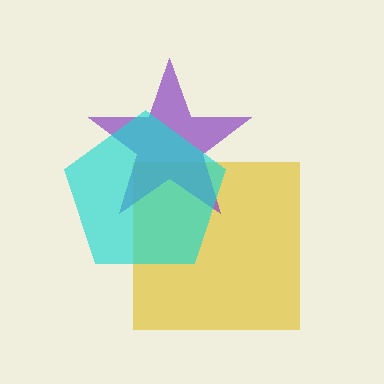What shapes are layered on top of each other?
The layered shapes are: a yellow square, a purple star, a cyan pentagon.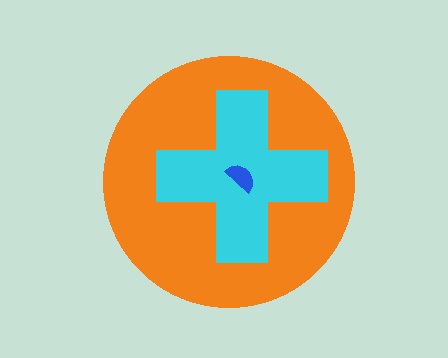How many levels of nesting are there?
3.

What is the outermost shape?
The orange circle.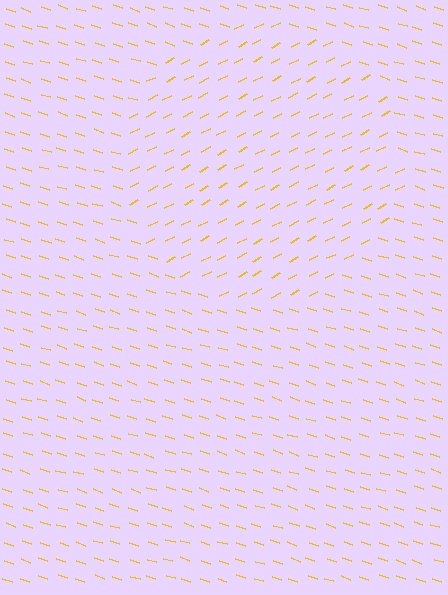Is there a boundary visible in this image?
Yes, there is a texture boundary formed by a change in line orientation.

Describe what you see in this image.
The image is filled with small yellow line segments. A circle region in the image has lines oriented differently from the surrounding lines, creating a visible texture boundary.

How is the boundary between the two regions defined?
The boundary is defined purely by a change in line orientation (approximately 45 degrees difference). All lines are the same color and thickness.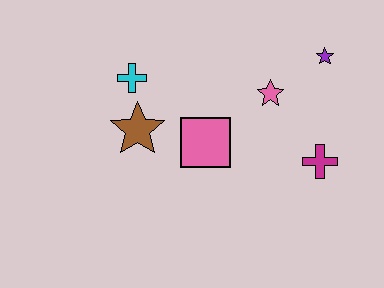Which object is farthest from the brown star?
The purple star is farthest from the brown star.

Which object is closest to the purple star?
The pink star is closest to the purple star.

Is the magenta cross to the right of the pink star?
Yes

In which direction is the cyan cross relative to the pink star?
The cyan cross is to the left of the pink star.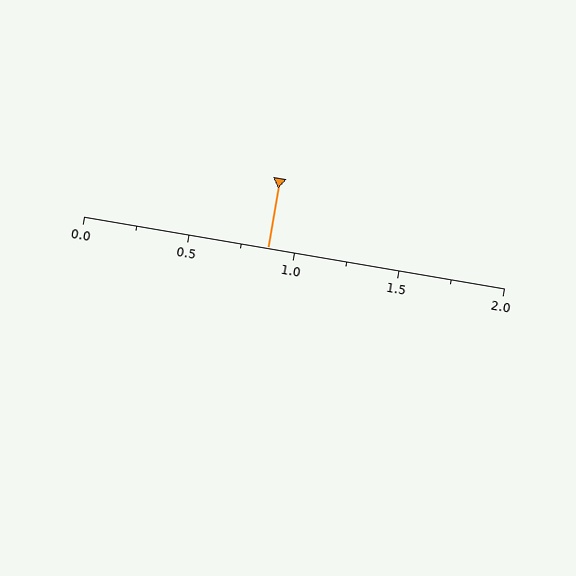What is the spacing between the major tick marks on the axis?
The major ticks are spaced 0.5 apart.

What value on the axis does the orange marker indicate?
The marker indicates approximately 0.88.